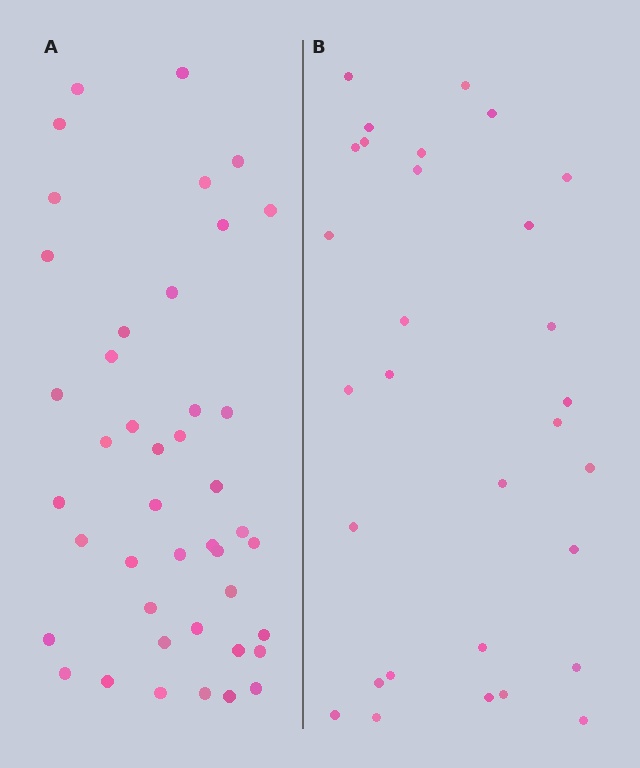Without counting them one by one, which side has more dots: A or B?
Region A (the left region) has more dots.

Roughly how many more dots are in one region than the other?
Region A has approximately 15 more dots than region B.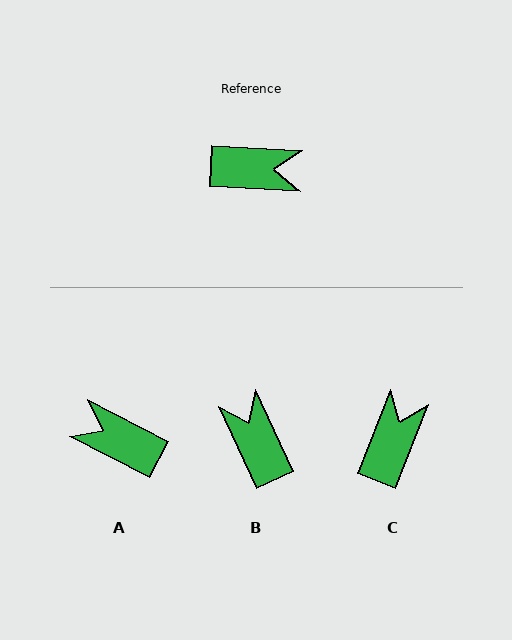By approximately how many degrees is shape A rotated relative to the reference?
Approximately 156 degrees counter-clockwise.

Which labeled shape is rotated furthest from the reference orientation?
A, about 156 degrees away.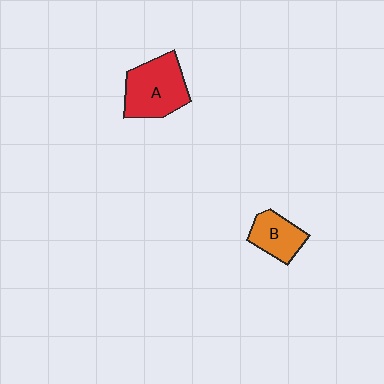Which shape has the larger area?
Shape A (red).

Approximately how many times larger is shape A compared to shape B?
Approximately 1.7 times.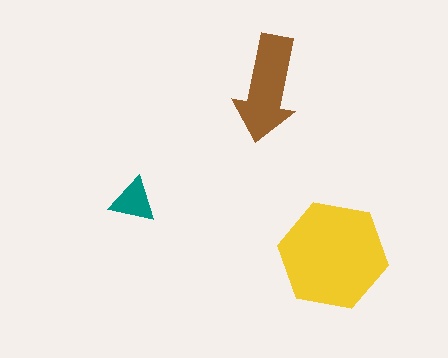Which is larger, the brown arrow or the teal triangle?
The brown arrow.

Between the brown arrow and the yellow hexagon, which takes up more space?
The yellow hexagon.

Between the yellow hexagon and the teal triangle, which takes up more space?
The yellow hexagon.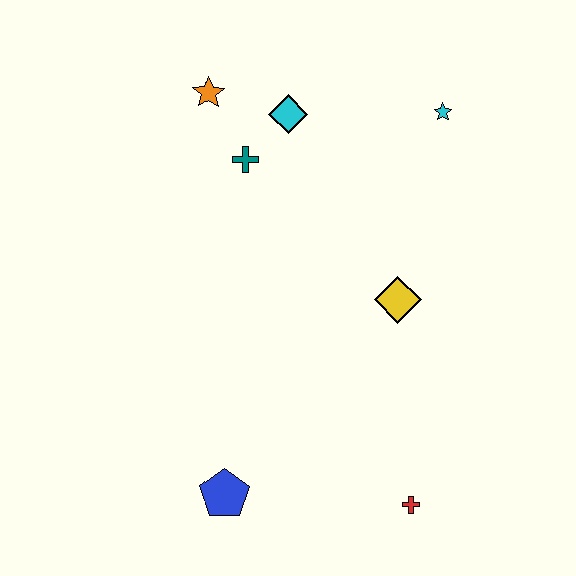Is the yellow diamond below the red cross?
No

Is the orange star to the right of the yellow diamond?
No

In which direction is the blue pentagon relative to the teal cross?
The blue pentagon is below the teal cross.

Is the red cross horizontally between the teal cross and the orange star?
No